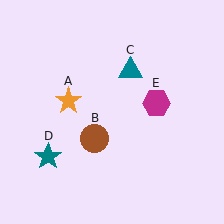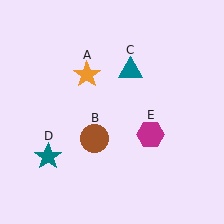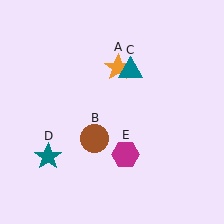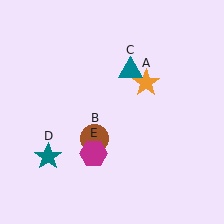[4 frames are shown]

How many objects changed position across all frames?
2 objects changed position: orange star (object A), magenta hexagon (object E).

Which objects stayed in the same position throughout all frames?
Brown circle (object B) and teal triangle (object C) and teal star (object D) remained stationary.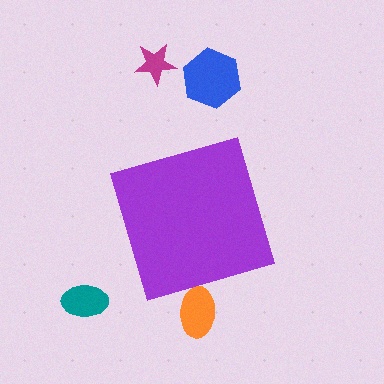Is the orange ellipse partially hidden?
Yes, the orange ellipse is partially hidden behind the purple diamond.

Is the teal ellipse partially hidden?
No, the teal ellipse is fully visible.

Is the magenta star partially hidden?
No, the magenta star is fully visible.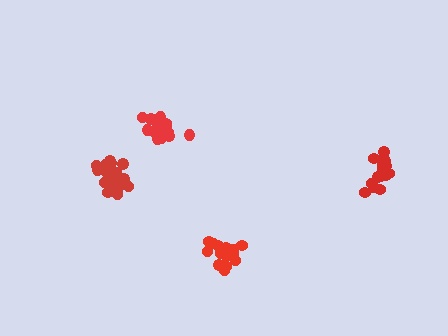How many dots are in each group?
Group 1: 20 dots, Group 2: 19 dots, Group 3: 20 dots, Group 4: 17 dots (76 total).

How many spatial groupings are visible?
There are 4 spatial groupings.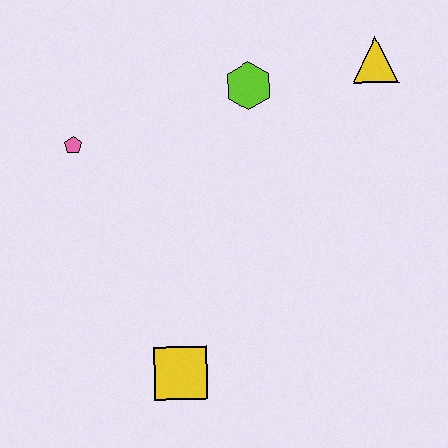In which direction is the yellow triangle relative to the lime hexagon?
The yellow triangle is to the right of the lime hexagon.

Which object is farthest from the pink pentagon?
The yellow triangle is farthest from the pink pentagon.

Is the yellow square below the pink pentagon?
Yes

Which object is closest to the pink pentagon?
The lime hexagon is closest to the pink pentagon.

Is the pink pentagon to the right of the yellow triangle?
No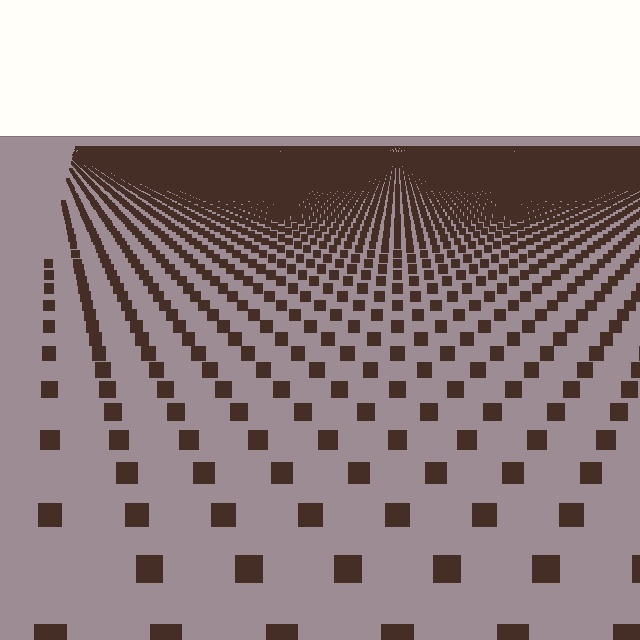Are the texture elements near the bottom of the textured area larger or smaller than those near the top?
Larger. Near the bottom, elements are closer to the viewer and appear at a bigger on-screen size.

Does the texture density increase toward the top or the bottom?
Density increases toward the top.